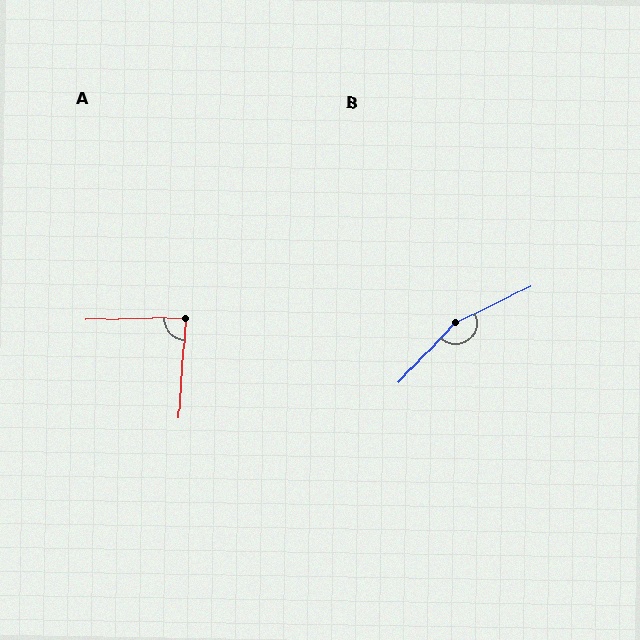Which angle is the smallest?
A, at approximately 85 degrees.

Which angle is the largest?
B, at approximately 159 degrees.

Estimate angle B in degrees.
Approximately 159 degrees.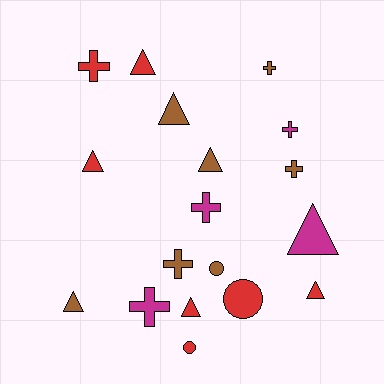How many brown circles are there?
There is 1 brown circle.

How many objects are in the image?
There are 18 objects.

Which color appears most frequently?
Red, with 7 objects.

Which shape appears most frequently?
Triangle, with 8 objects.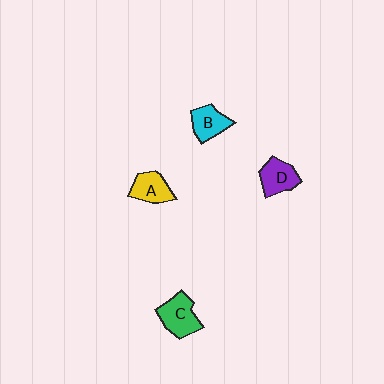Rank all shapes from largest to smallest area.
From largest to smallest: C (green), D (purple), A (yellow), B (cyan).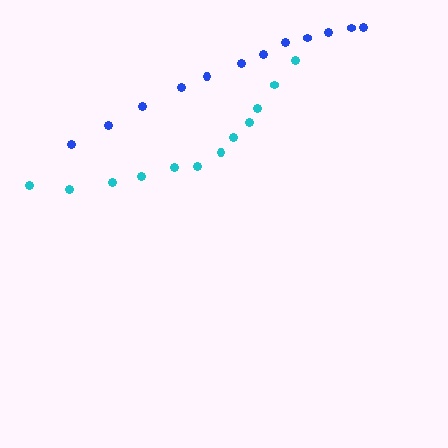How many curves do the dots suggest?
There are 2 distinct paths.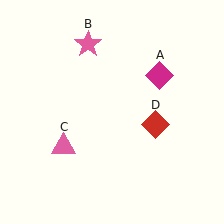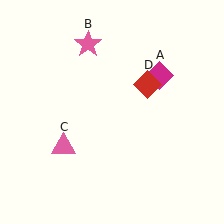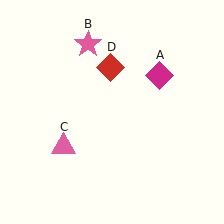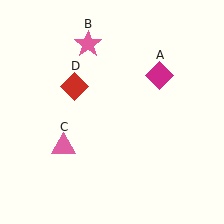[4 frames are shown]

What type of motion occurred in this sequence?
The red diamond (object D) rotated counterclockwise around the center of the scene.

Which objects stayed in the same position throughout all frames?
Magenta diamond (object A) and pink star (object B) and pink triangle (object C) remained stationary.